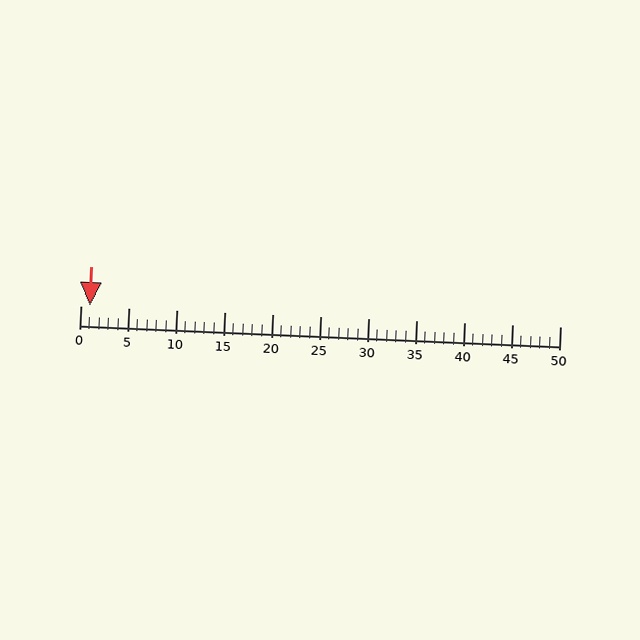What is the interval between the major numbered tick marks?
The major tick marks are spaced 5 units apart.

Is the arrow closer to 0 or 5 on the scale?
The arrow is closer to 0.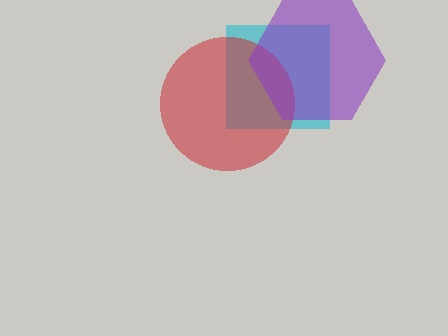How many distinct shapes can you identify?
There are 3 distinct shapes: a cyan square, a red circle, a purple hexagon.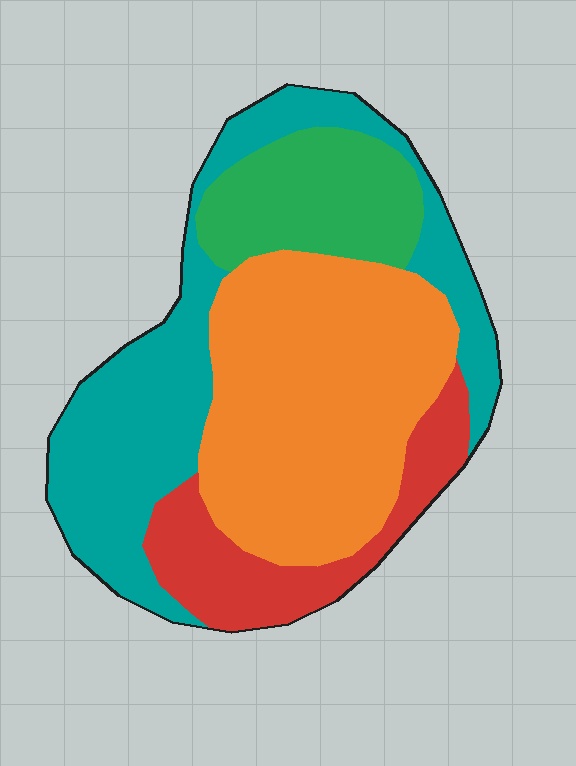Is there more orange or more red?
Orange.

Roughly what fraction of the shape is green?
Green covers about 15% of the shape.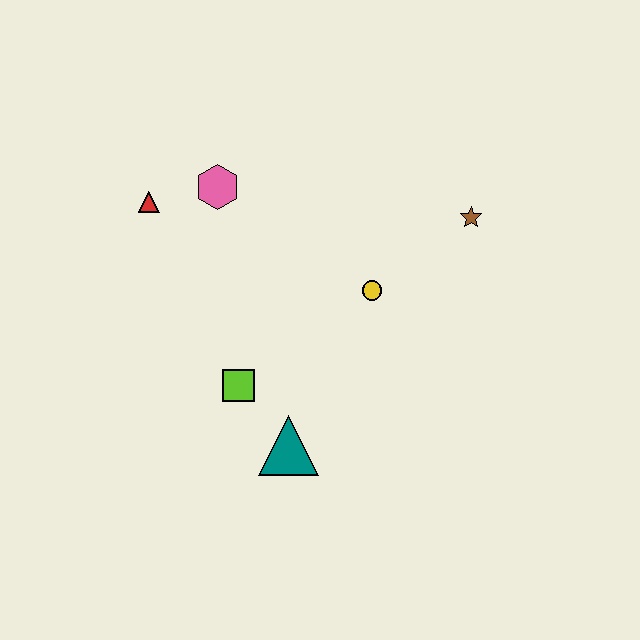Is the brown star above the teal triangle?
Yes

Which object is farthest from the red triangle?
The brown star is farthest from the red triangle.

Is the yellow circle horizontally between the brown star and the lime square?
Yes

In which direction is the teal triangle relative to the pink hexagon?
The teal triangle is below the pink hexagon.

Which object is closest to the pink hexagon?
The red triangle is closest to the pink hexagon.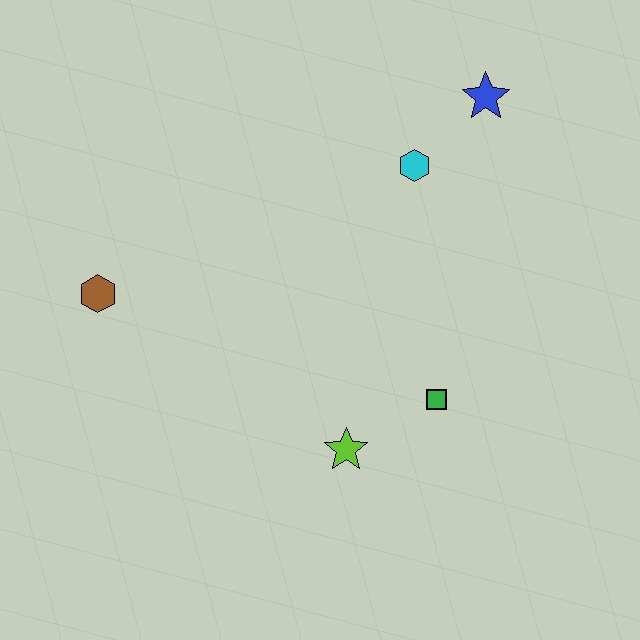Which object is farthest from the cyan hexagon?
The brown hexagon is farthest from the cyan hexagon.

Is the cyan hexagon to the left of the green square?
Yes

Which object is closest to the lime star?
The green square is closest to the lime star.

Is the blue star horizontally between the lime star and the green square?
No